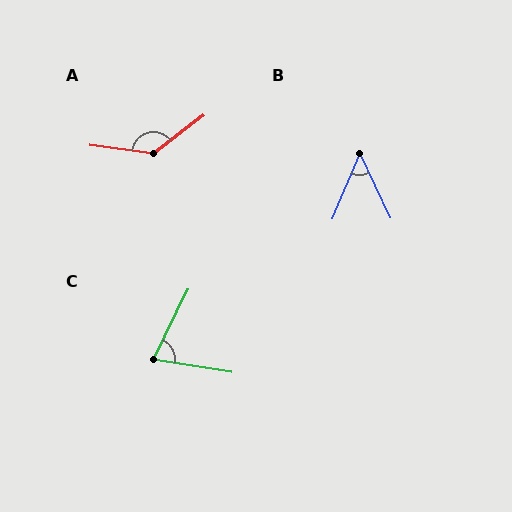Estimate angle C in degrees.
Approximately 73 degrees.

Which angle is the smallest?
B, at approximately 48 degrees.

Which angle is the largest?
A, at approximately 135 degrees.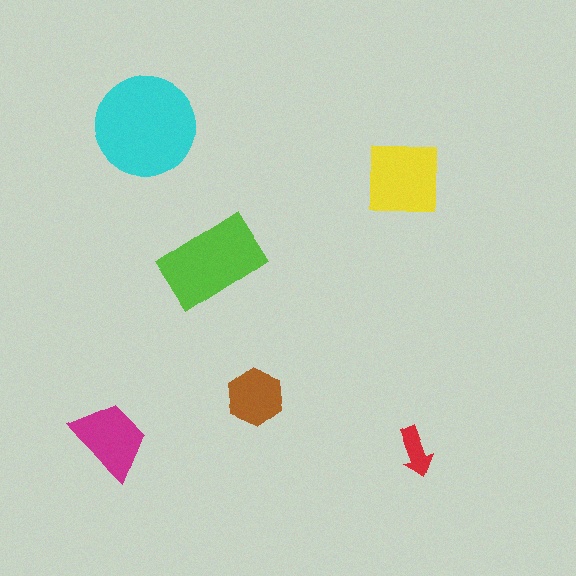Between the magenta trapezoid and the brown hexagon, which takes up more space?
The magenta trapezoid.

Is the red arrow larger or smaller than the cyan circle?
Smaller.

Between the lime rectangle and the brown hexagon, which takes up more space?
The lime rectangle.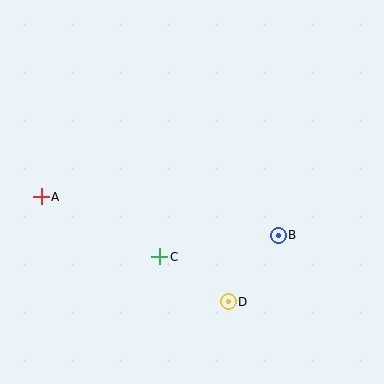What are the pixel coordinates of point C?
Point C is at (160, 257).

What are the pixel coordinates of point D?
Point D is at (228, 302).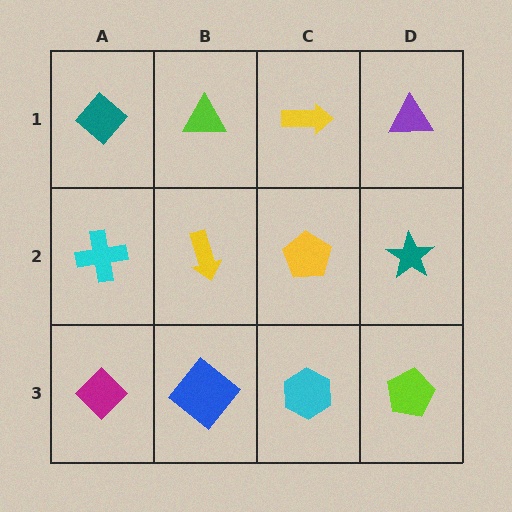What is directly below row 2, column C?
A cyan hexagon.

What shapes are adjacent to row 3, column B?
A yellow arrow (row 2, column B), a magenta diamond (row 3, column A), a cyan hexagon (row 3, column C).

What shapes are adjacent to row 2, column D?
A purple triangle (row 1, column D), a lime pentagon (row 3, column D), a yellow pentagon (row 2, column C).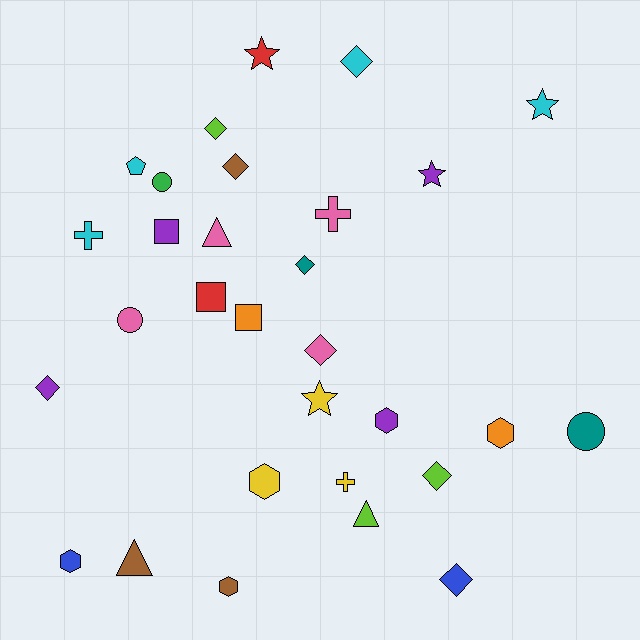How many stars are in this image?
There are 4 stars.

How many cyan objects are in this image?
There are 4 cyan objects.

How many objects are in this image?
There are 30 objects.